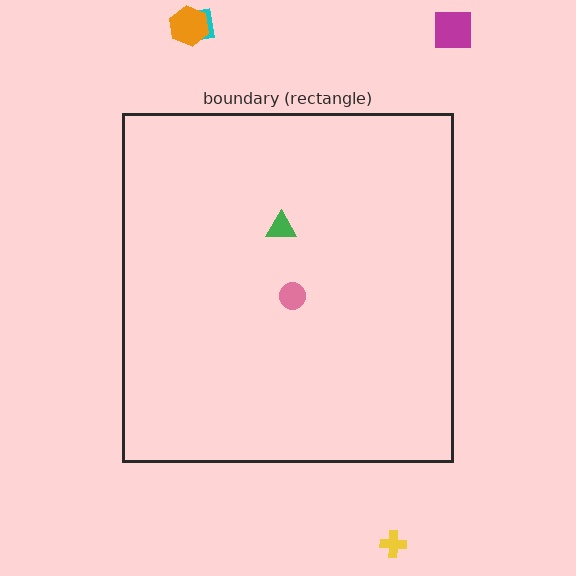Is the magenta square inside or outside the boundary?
Outside.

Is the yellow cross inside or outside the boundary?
Outside.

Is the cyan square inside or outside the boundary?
Outside.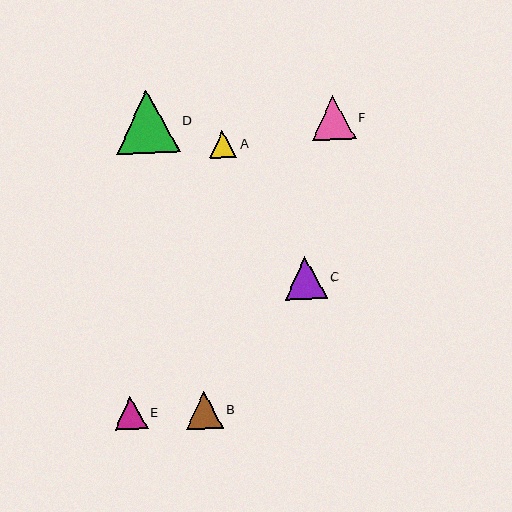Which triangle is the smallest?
Triangle A is the smallest with a size of approximately 27 pixels.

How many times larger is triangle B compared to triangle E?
Triangle B is approximately 1.1 times the size of triangle E.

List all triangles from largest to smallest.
From largest to smallest: D, F, C, B, E, A.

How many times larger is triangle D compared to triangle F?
Triangle D is approximately 1.5 times the size of triangle F.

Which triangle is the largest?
Triangle D is the largest with a size of approximately 63 pixels.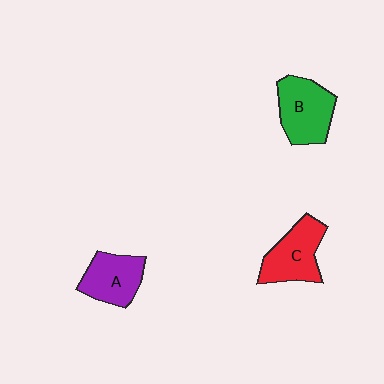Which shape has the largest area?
Shape B (green).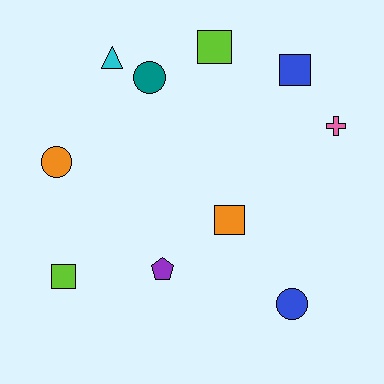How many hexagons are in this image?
There are no hexagons.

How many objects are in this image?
There are 10 objects.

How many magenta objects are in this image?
There are no magenta objects.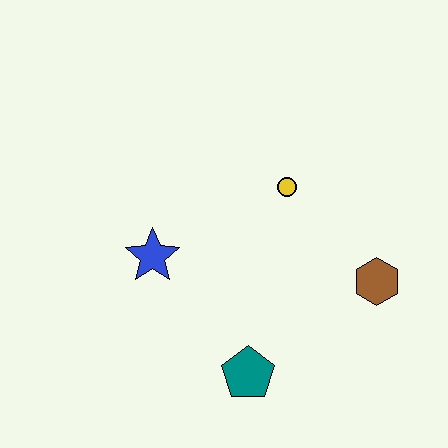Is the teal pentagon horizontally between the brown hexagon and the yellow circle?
No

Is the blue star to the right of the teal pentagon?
No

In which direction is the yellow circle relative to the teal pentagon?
The yellow circle is above the teal pentagon.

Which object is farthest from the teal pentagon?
The yellow circle is farthest from the teal pentagon.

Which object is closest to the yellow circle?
The brown hexagon is closest to the yellow circle.